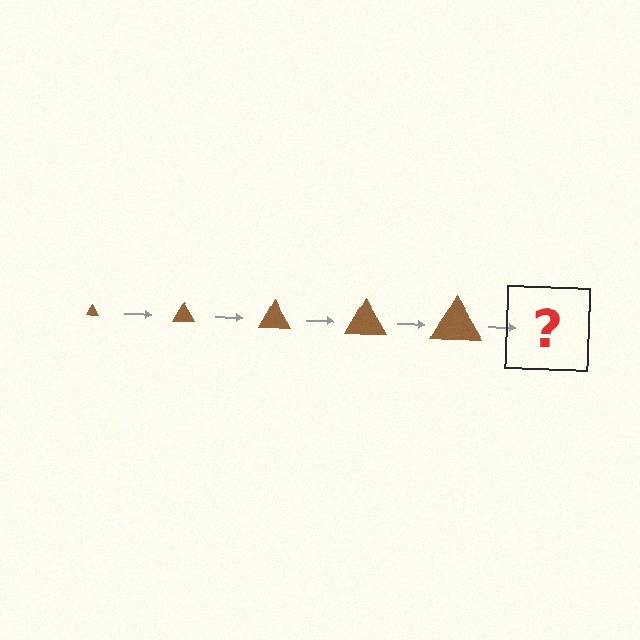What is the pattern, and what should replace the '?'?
The pattern is that the triangle gets progressively larger each step. The '?' should be a brown triangle, larger than the previous one.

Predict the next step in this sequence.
The next step is a brown triangle, larger than the previous one.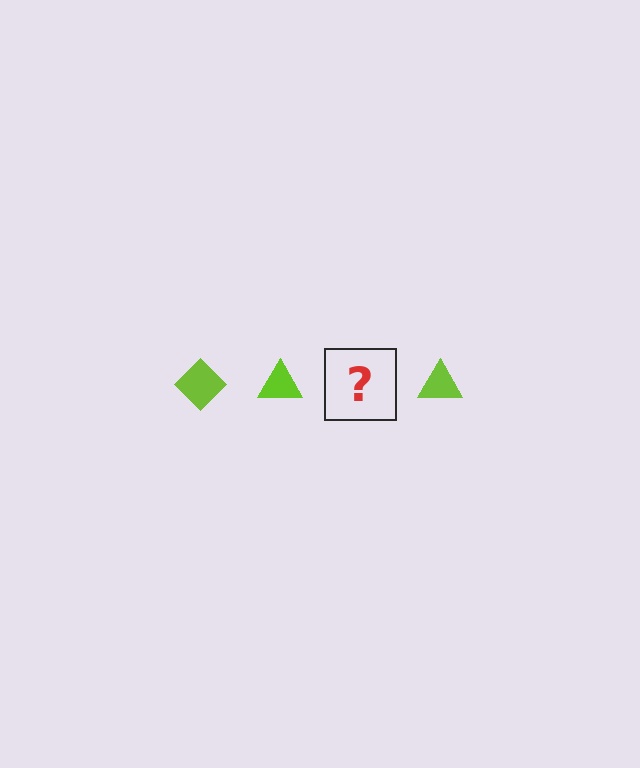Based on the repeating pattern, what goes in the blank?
The blank should be a lime diamond.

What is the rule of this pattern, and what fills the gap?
The rule is that the pattern cycles through diamond, triangle shapes in lime. The gap should be filled with a lime diamond.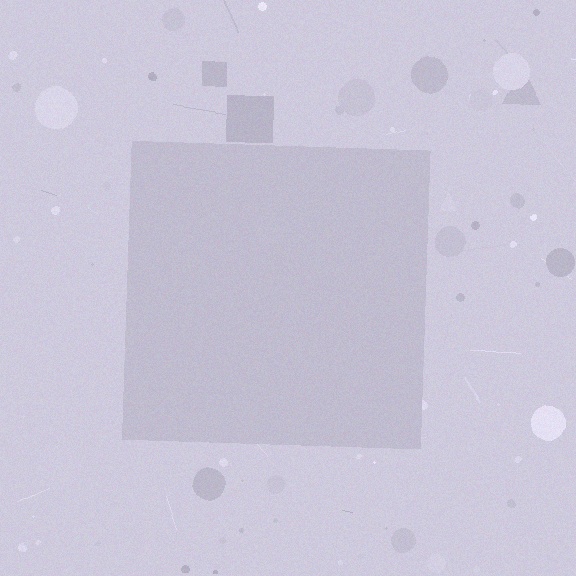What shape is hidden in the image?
A square is hidden in the image.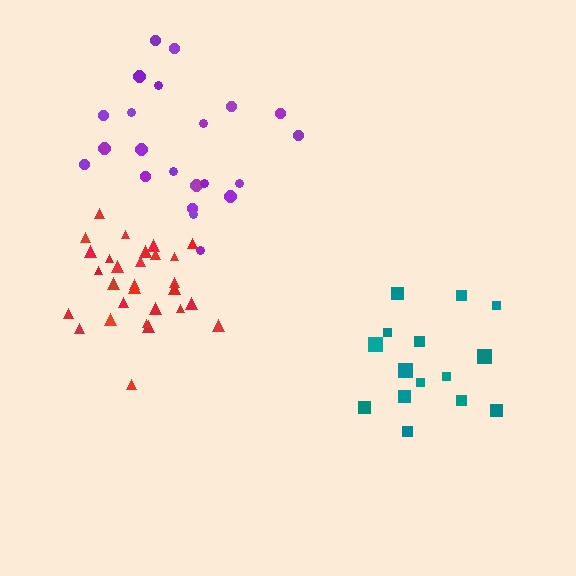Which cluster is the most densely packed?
Red.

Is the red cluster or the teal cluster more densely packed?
Red.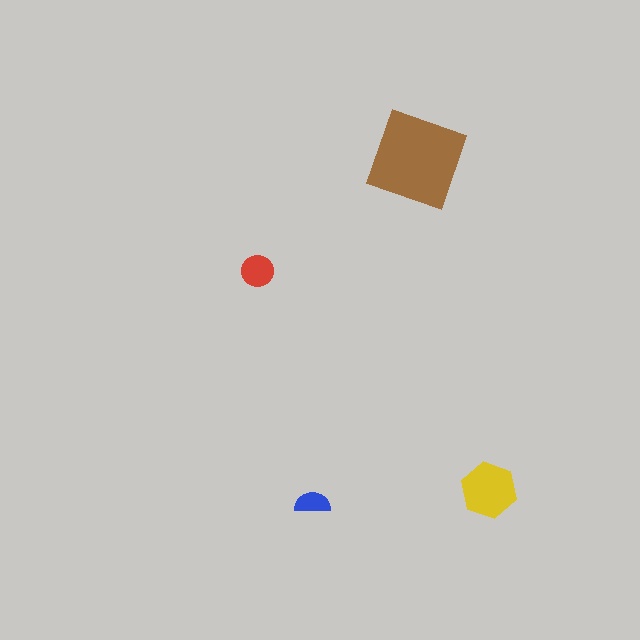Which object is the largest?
The brown square.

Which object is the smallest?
The blue semicircle.